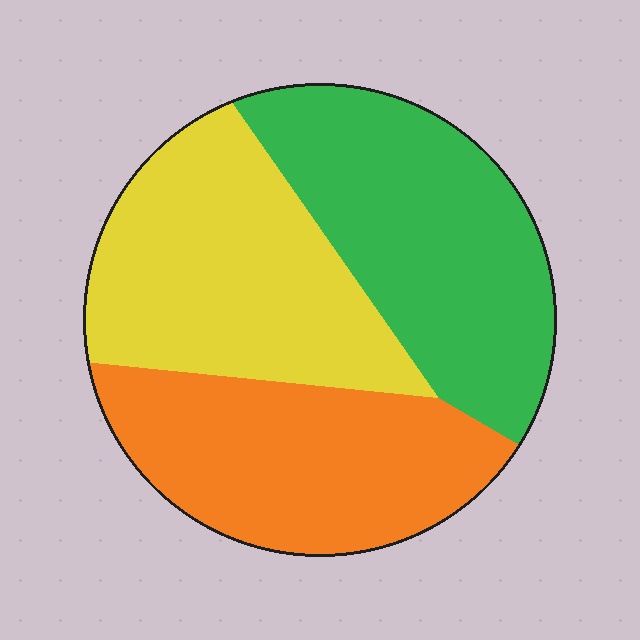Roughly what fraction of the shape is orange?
Orange covers roughly 30% of the shape.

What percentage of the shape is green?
Green takes up between a quarter and a half of the shape.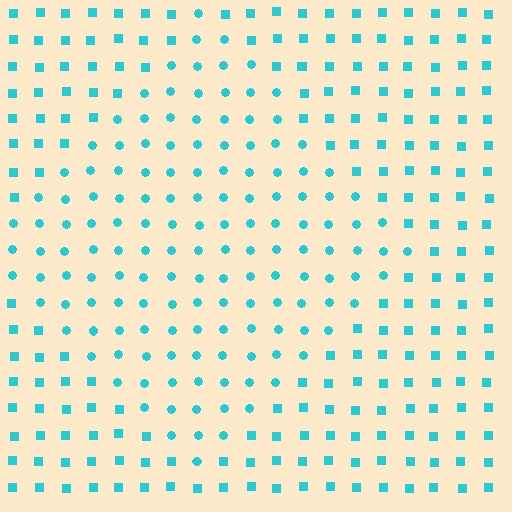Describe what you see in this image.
The image is filled with small cyan elements arranged in a uniform grid. A diamond-shaped region contains circles, while the surrounding area contains squares. The boundary is defined purely by the change in element shape.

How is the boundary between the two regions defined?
The boundary is defined by a change in element shape: circles inside vs. squares outside. All elements share the same color and spacing.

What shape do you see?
I see a diamond.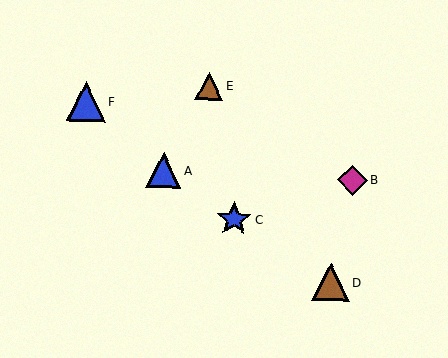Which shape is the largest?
The blue triangle (labeled F) is the largest.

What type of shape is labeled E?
Shape E is a brown triangle.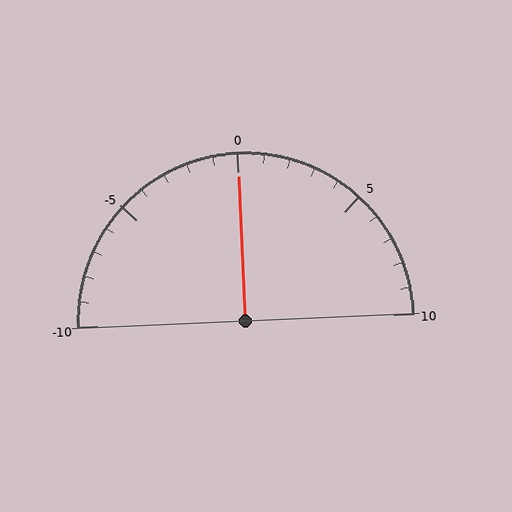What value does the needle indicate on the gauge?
The needle indicates approximately 0.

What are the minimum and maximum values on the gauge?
The gauge ranges from -10 to 10.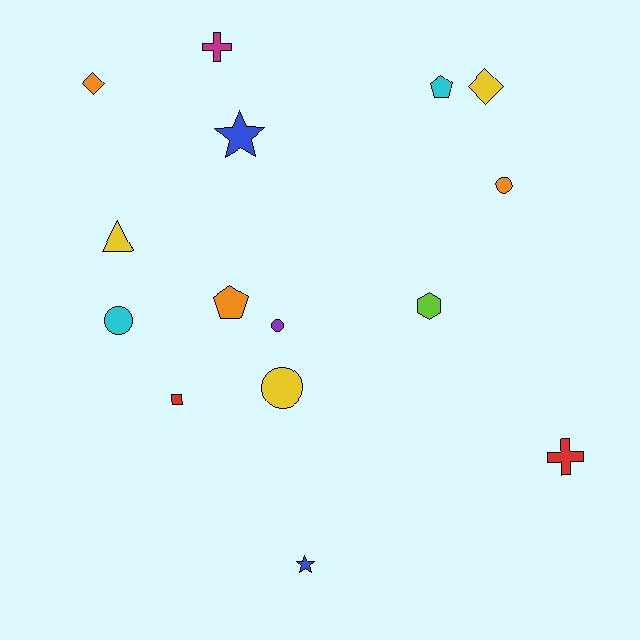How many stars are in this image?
There are 2 stars.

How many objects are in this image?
There are 15 objects.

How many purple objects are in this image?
There is 1 purple object.